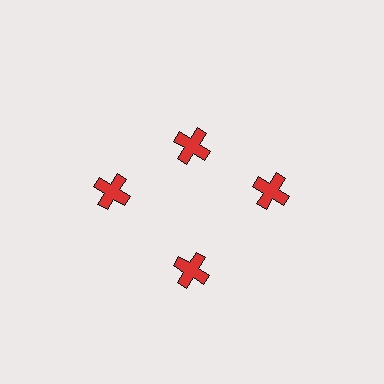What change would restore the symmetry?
The symmetry would be restored by moving it outward, back onto the ring so that all 4 crosses sit at equal angles and equal distance from the center.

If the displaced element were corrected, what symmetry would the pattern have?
It would have 4-fold rotational symmetry — the pattern would map onto itself every 90 degrees.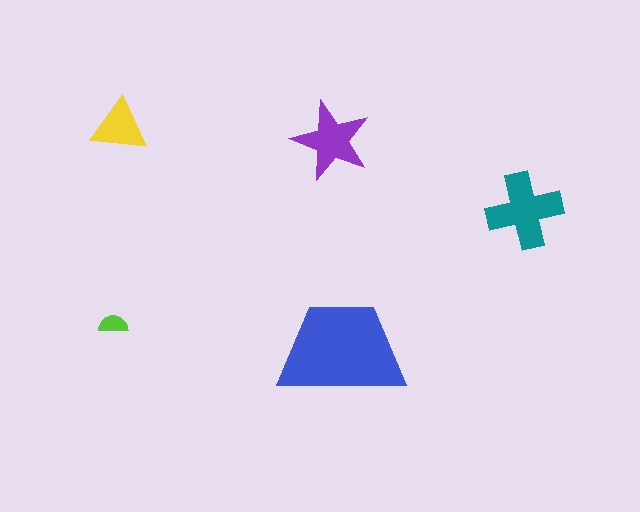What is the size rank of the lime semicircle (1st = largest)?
5th.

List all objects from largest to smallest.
The blue trapezoid, the teal cross, the purple star, the yellow triangle, the lime semicircle.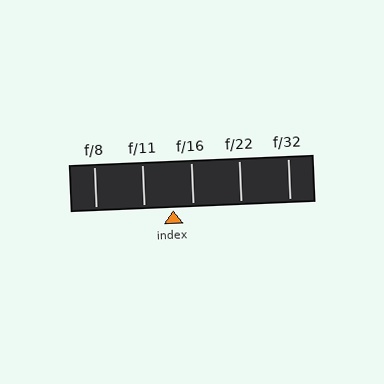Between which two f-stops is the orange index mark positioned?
The index mark is between f/11 and f/16.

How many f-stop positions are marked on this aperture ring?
There are 5 f-stop positions marked.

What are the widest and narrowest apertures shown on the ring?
The widest aperture shown is f/8 and the narrowest is f/32.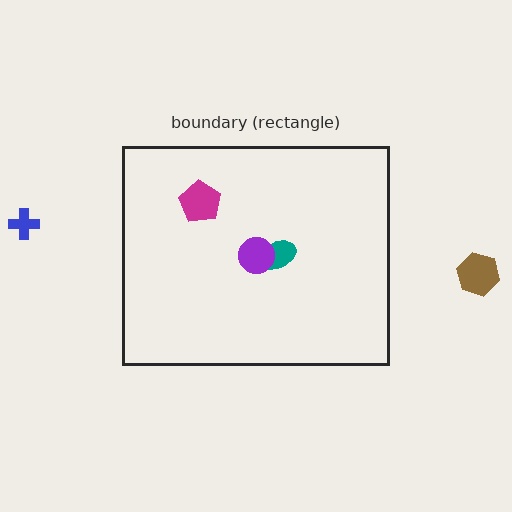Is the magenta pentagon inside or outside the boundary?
Inside.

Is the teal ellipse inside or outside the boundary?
Inside.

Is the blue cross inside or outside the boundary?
Outside.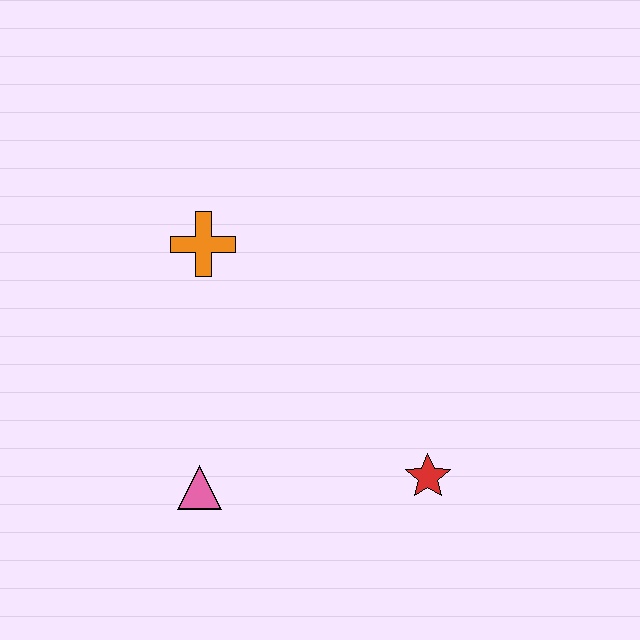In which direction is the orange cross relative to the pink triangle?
The orange cross is above the pink triangle.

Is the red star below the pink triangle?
No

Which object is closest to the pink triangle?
The red star is closest to the pink triangle.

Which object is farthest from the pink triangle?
The orange cross is farthest from the pink triangle.